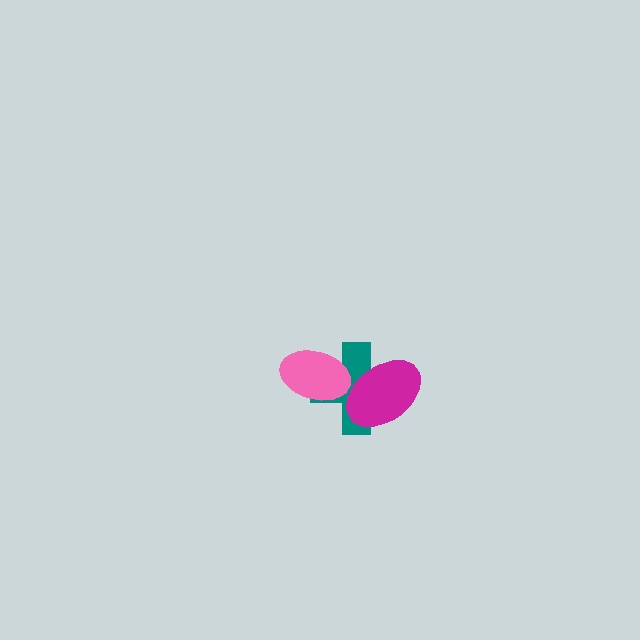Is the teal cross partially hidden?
Yes, it is partially covered by another shape.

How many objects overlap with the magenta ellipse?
1 object overlaps with the magenta ellipse.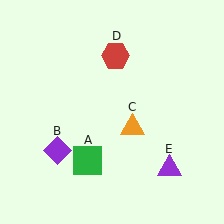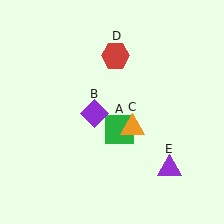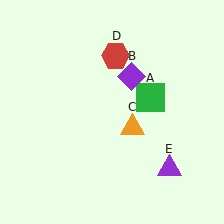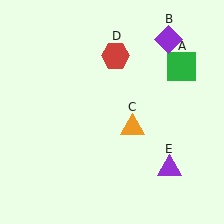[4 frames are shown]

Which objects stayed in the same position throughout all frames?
Orange triangle (object C) and red hexagon (object D) and purple triangle (object E) remained stationary.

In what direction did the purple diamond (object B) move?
The purple diamond (object B) moved up and to the right.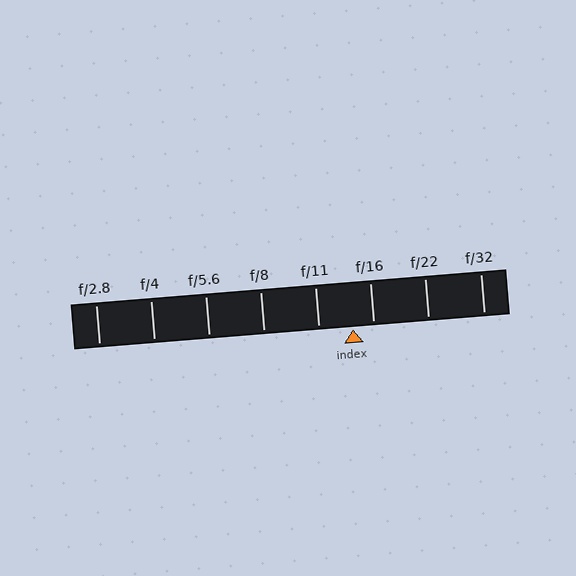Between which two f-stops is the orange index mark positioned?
The index mark is between f/11 and f/16.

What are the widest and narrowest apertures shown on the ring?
The widest aperture shown is f/2.8 and the narrowest is f/32.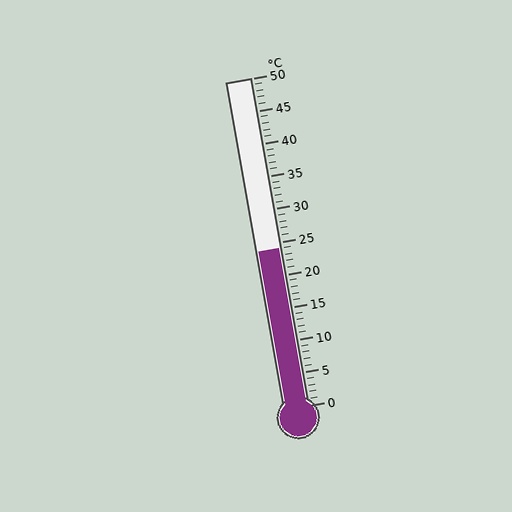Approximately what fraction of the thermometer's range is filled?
The thermometer is filled to approximately 50% of its range.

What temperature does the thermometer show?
The thermometer shows approximately 24°C.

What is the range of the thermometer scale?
The thermometer scale ranges from 0°C to 50°C.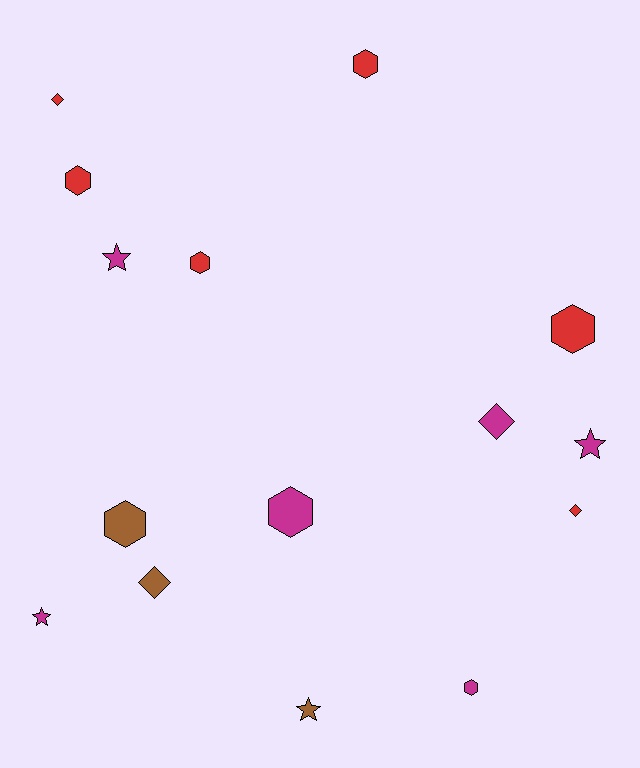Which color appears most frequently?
Red, with 6 objects.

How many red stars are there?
There are no red stars.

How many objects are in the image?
There are 15 objects.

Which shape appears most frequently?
Hexagon, with 7 objects.